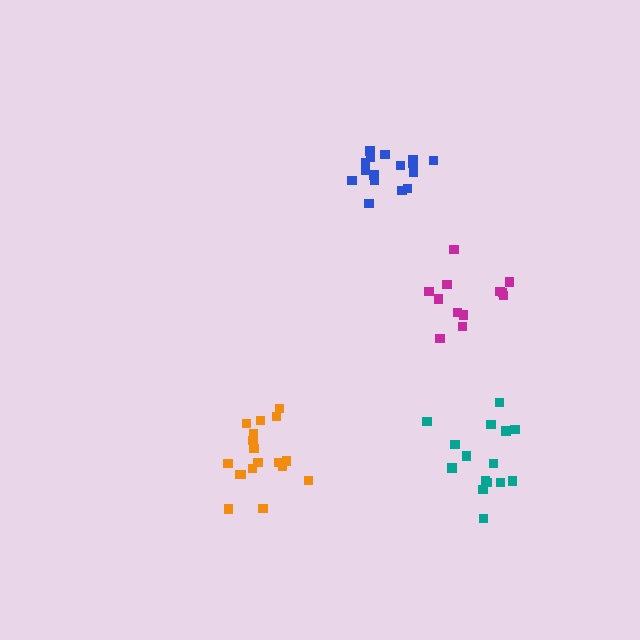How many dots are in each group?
Group 1: 16 dots, Group 2: 15 dots, Group 3: 18 dots, Group 4: 12 dots (61 total).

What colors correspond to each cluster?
The clusters are colored: blue, teal, orange, magenta.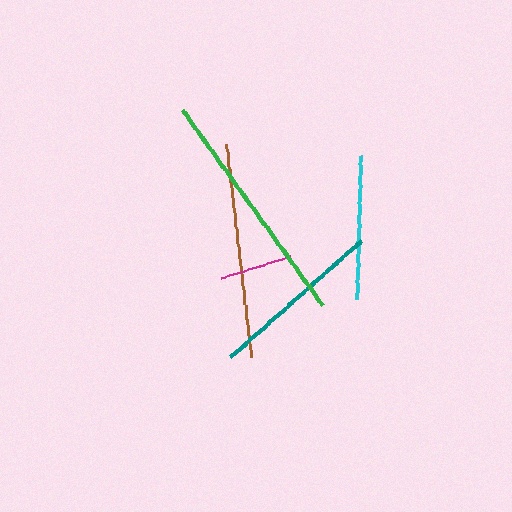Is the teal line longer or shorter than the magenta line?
The teal line is longer than the magenta line.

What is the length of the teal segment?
The teal segment is approximately 176 pixels long.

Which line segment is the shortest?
The magenta line is the shortest at approximately 72 pixels.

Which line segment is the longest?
The green line is the longest at approximately 240 pixels.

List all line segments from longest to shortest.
From longest to shortest: green, brown, teal, cyan, magenta.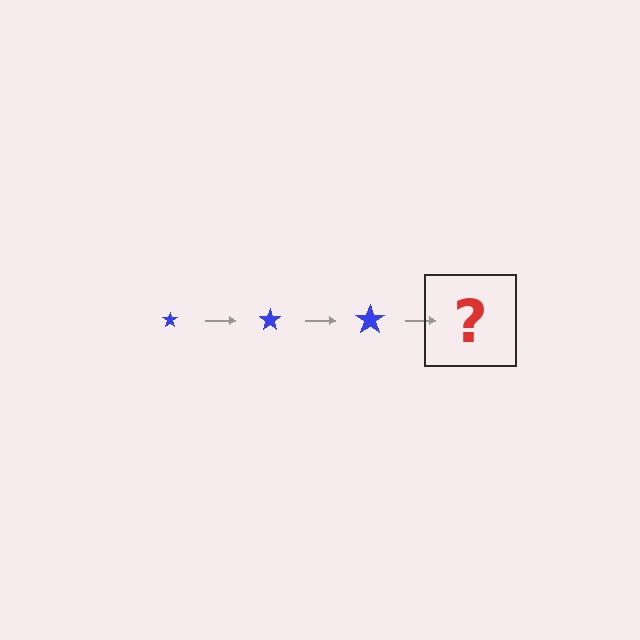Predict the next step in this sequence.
The next step is a blue star, larger than the previous one.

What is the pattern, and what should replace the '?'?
The pattern is that the star gets progressively larger each step. The '?' should be a blue star, larger than the previous one.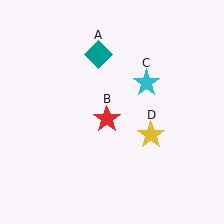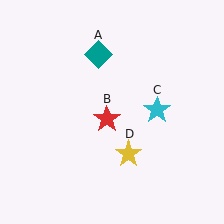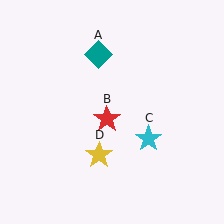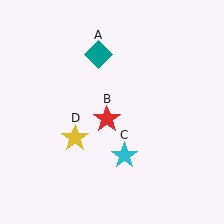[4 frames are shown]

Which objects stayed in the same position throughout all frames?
Teal diamond (object A) and red star (object B) remained stationary.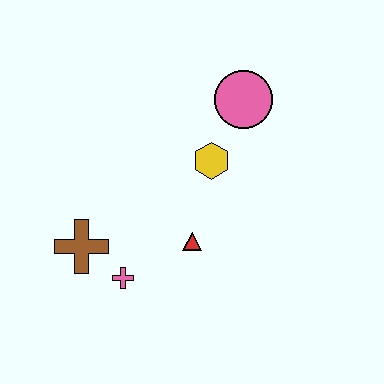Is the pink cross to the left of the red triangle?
Yes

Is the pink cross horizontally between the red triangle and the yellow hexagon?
No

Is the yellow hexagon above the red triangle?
Yes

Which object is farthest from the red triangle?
The pink circle is farthest from the red triangle.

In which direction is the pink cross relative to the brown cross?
The pink cross is to the right of the brown cross.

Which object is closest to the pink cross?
The brown cross is closest to the pink cross.